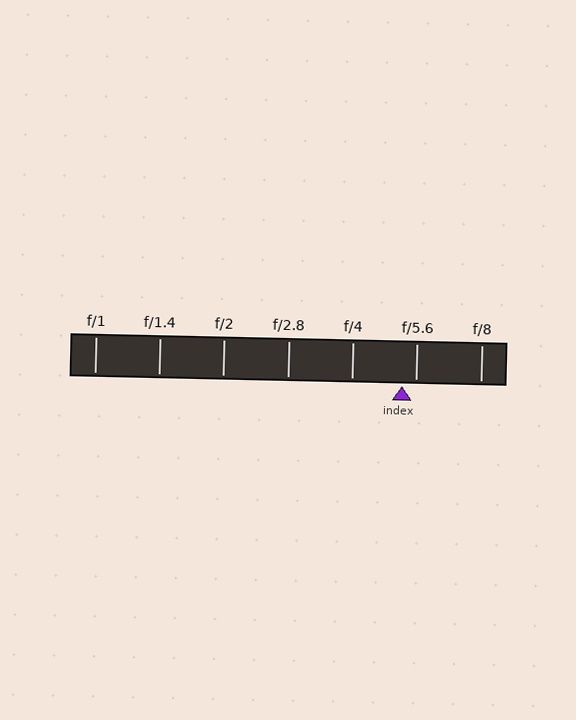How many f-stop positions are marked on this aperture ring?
There are 7 f-stop positions marked.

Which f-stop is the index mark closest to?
The index mark is closest to f/5.6.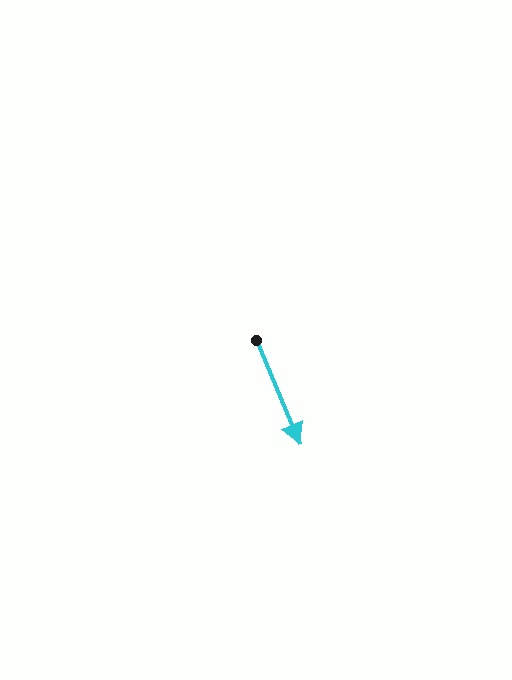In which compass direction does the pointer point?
Southeast.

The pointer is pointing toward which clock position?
Roughly 5 o'clock.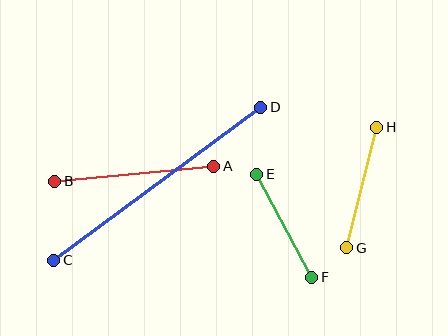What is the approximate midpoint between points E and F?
The midpoint is at approximately (284, 226) pixels.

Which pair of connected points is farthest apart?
Points C and D are farthest apart.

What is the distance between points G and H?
The distance is approximately 124 pixels.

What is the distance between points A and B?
The distance is approximately 160 pixels.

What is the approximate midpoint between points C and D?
The midpoint is at approximately (157, 184) pixels.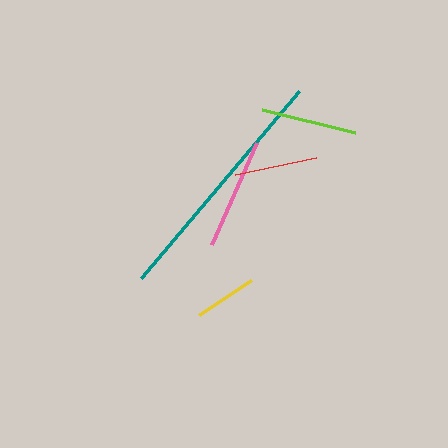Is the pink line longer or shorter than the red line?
The pink line is longer than the red line.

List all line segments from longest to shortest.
From longest to shortest: teal, pink, lime, red, yellow.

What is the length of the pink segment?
The pink segment is approximately 111 pixels long.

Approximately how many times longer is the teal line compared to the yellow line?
The teal line is approximately 3.9 times the length of the yellow line.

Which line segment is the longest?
The teal line is the longest at approximately 245 pixels.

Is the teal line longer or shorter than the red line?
The teal line is longer than the red line.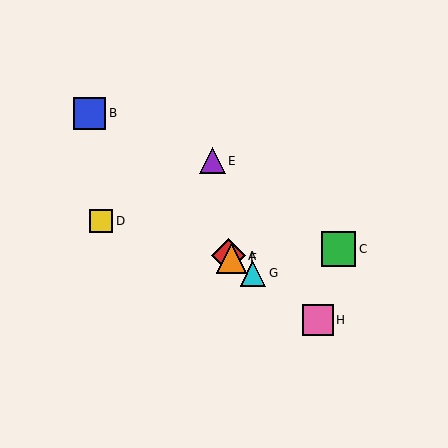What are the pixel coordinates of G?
Object G is at (253, 273).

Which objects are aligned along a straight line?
Objects A, F, G, H are aligned along a straight line.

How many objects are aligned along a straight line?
4 objects (A, F, G, H) are aligned along a straight line.